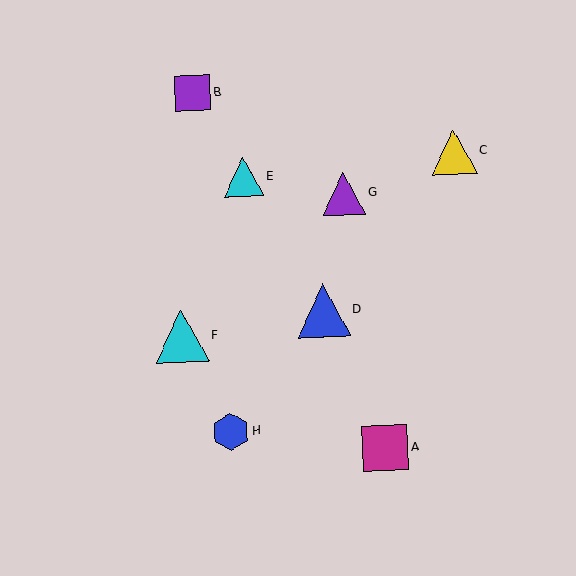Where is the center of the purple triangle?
The center of the purple triangle is at (344, 194).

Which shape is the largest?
The cyan triangle (labeled F) is the largest.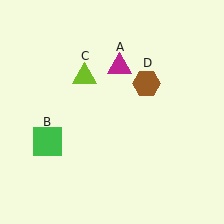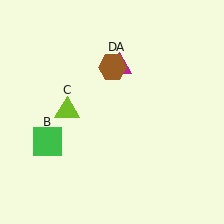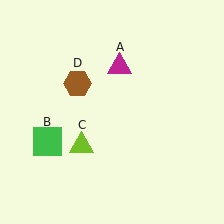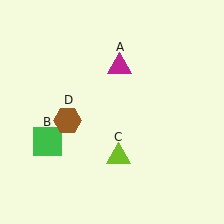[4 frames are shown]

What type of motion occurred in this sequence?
The lime triangle (object C), brown hexagon (object D) rotated counterclockwise around the center of the scene.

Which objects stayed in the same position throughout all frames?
Magenta triangle (object A) and green square (object B) remained stationary.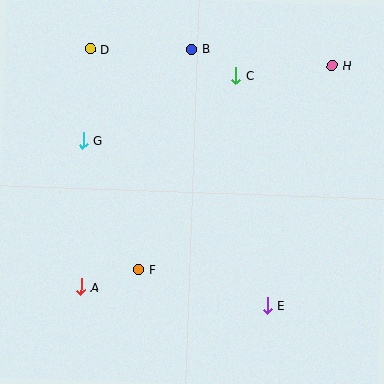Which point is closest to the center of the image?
Point F at (139, 270) is closest to the center.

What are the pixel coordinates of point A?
Point A is at (81, 287).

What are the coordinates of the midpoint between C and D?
The midpoint between C and D is at (163, 62).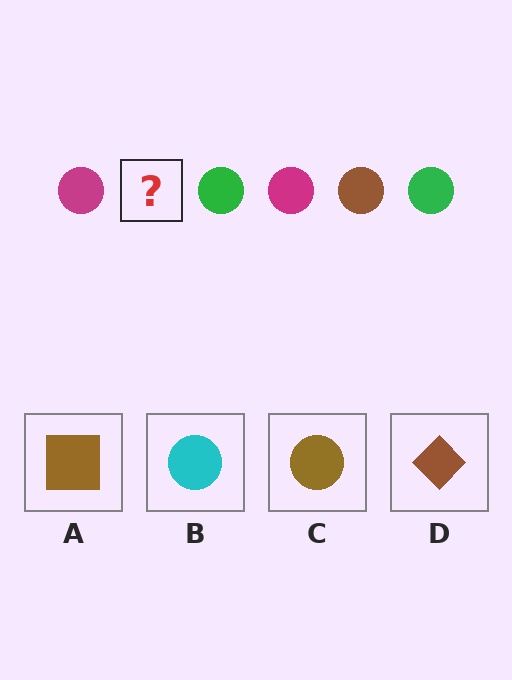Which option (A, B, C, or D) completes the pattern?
C.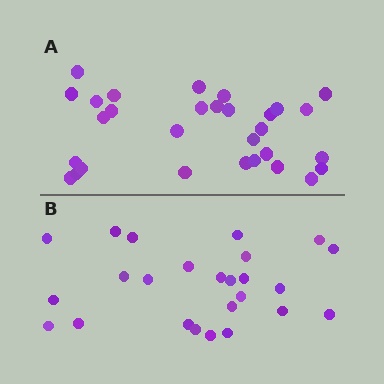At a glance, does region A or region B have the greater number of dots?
Region A (the top region) has more dots.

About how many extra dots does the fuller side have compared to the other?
Region A has about 5 more dots than region B.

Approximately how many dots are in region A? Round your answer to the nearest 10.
About 30 dots.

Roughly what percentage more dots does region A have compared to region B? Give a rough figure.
About 20% more.